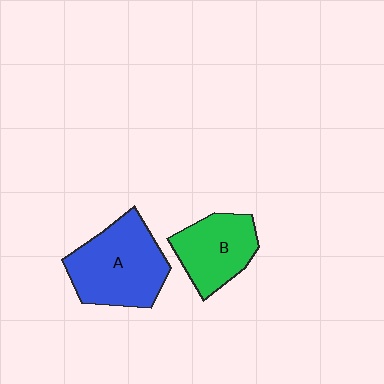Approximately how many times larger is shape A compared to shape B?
Approximately 1.4 times.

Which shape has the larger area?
Shape A (blue).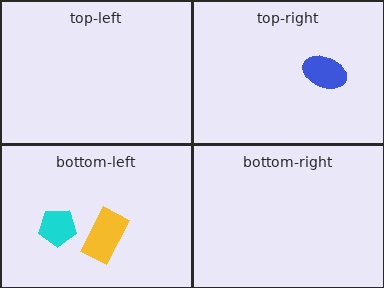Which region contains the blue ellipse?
The top-right region.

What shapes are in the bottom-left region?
The cyan pentagon, the yellow rectangle.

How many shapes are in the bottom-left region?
2.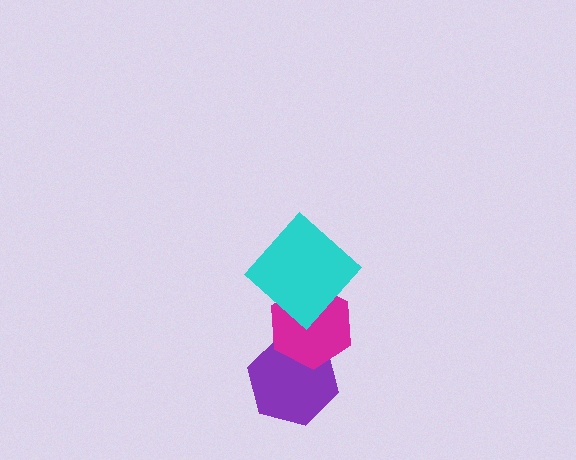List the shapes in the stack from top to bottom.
From top to bottom: the cyan diamond, the magenta hexagon, the purple hexagon.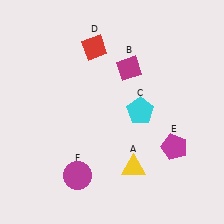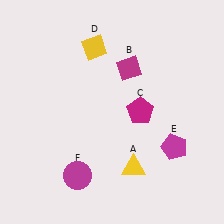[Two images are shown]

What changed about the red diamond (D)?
In Image 1, D is red. In Image 2, it changed to yellow.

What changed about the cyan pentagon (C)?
In Image 1, C is cyan. In Image 2, it changed to magenta.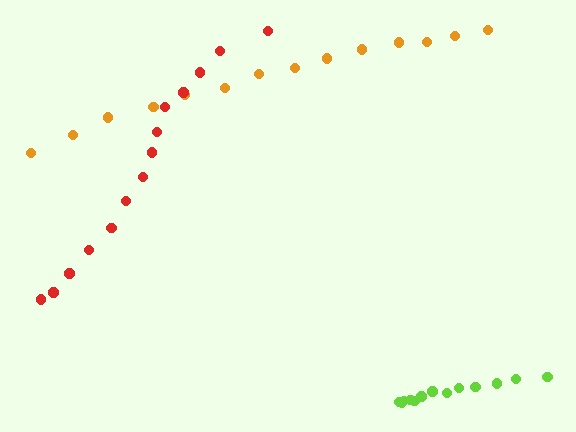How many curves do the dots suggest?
There are 3 distinct paths.